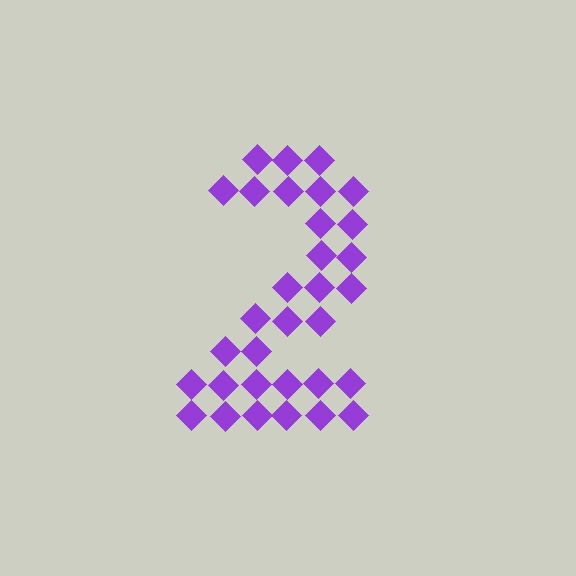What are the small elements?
The small elements are diamonds.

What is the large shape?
The large shape is the digit 2.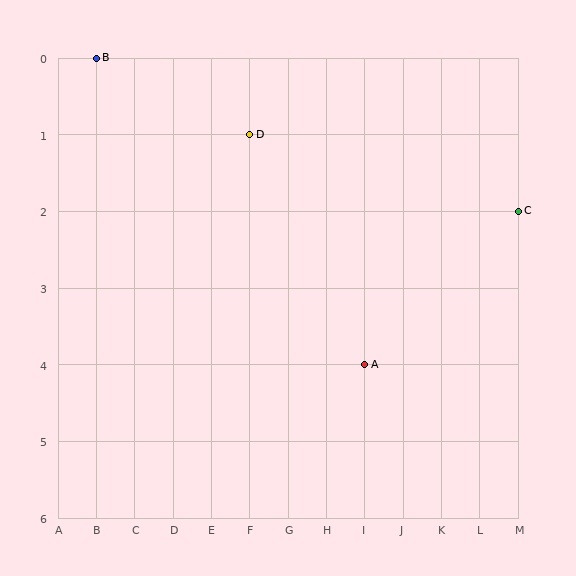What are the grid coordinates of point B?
Point B is at grid coordinates (B, 0).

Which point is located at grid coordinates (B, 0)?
Point B is at (B, 0).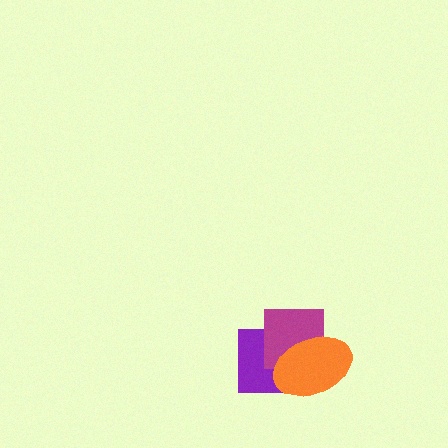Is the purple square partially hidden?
Yes, it is partially covered by another shape.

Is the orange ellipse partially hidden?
No, no other shape covers it.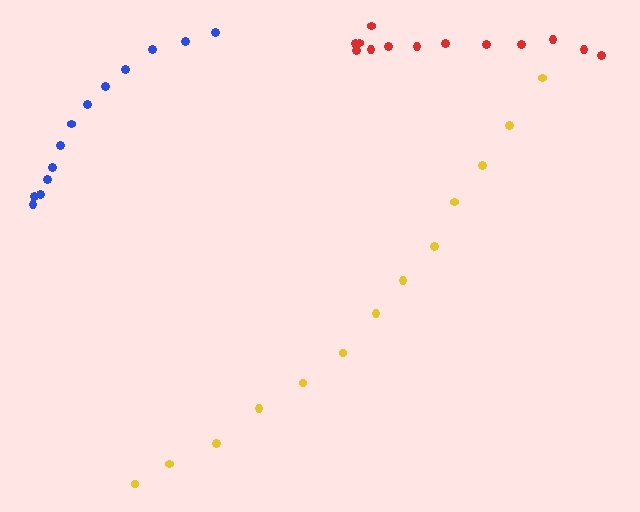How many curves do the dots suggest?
There are 3 distinct paths.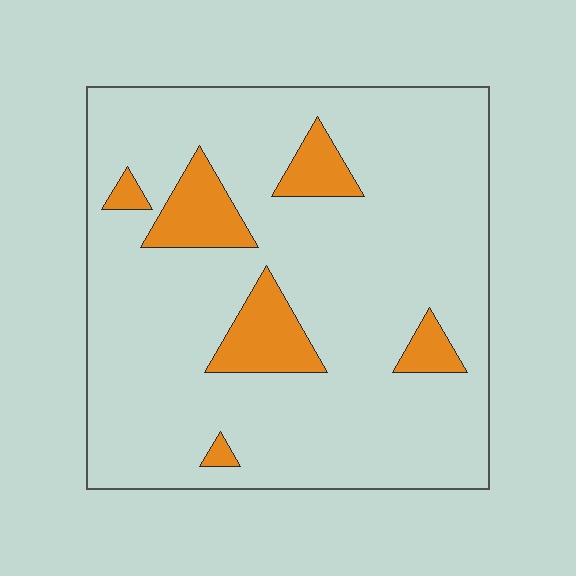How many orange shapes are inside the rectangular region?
6.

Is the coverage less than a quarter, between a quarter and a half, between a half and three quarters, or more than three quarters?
Less than a quarter.